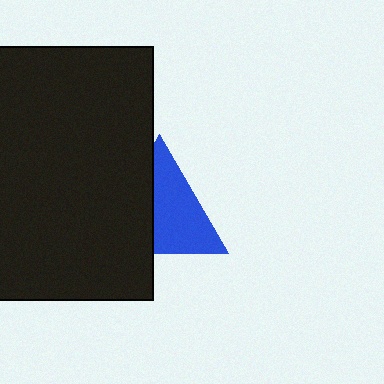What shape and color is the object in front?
The object in front is a black rectangle.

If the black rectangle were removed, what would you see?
You would see the complete blue triangle.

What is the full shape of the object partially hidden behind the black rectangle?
The partially hidden object is a blue triangle.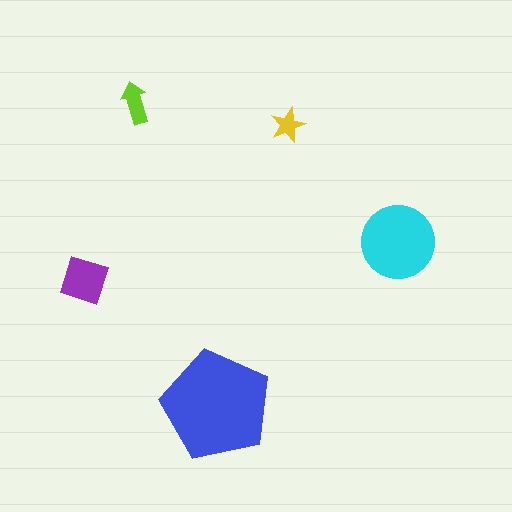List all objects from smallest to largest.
The yellow star, the lime arrow, the purple diamond, the cyan circle, the blue pentagon.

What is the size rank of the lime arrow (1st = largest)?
4th.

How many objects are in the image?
There are 5 objects in the image.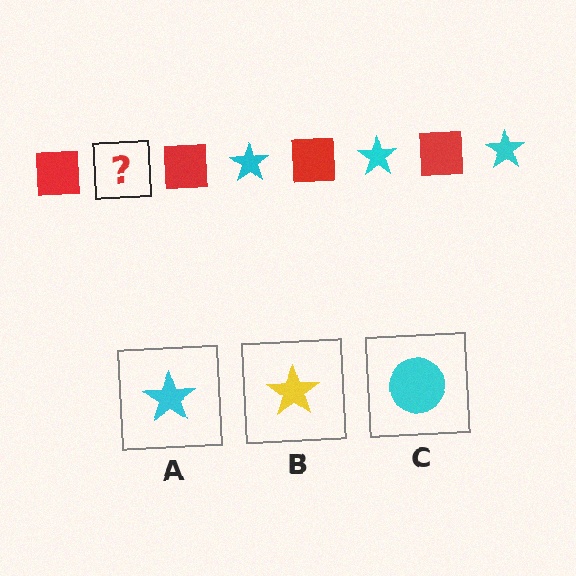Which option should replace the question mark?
Option A.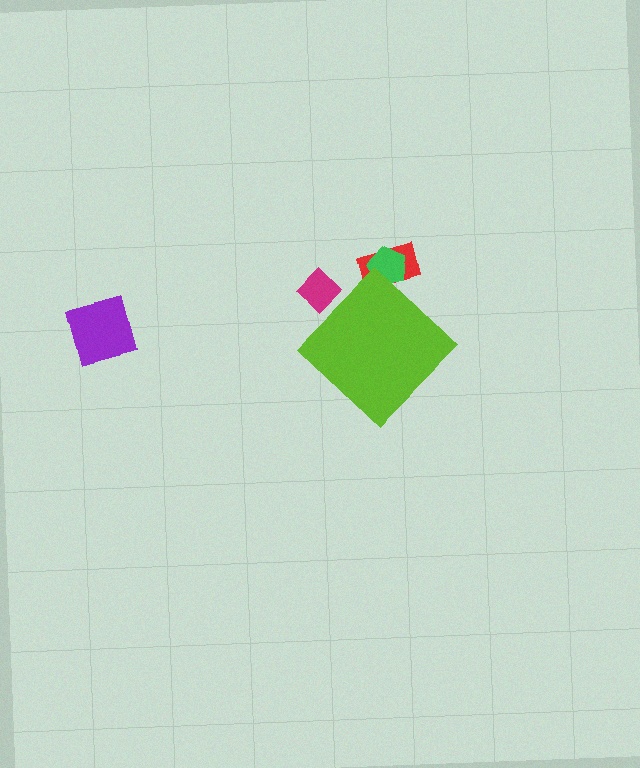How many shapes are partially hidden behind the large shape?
3 shapes are partially hidden.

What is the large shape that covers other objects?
A lime diamond.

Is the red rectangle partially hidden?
Yes, the red rectangle is partially hidden behind the lime diamond.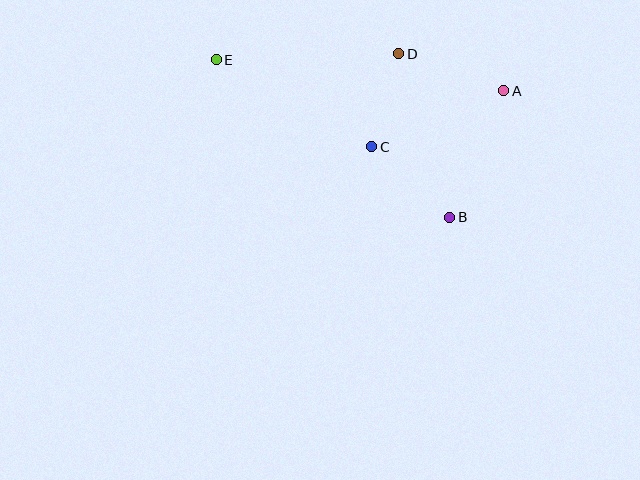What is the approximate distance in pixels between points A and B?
The distance between A and B is approximately 138 pixels.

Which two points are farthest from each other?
Points A and E are farthest from each other.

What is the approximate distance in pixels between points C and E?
The distance between C and E is approximately 178 pixels.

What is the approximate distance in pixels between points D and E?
The distance between D and E is approximately 183 pixels.